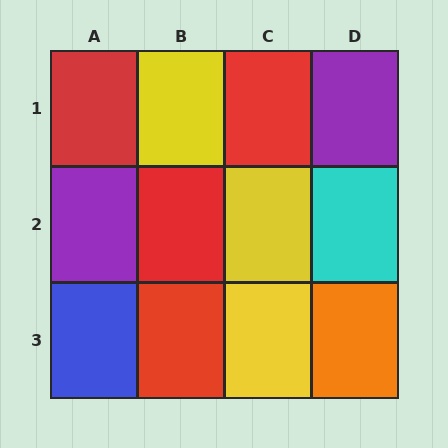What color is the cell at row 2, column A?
Purple.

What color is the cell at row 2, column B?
Red.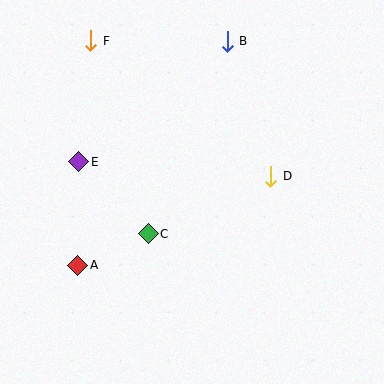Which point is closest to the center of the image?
Point C at (148, 234) is closest to the center.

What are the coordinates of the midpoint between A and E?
The midpoint between A and E is at (78, 214).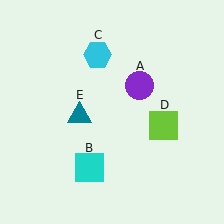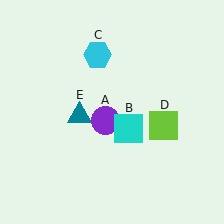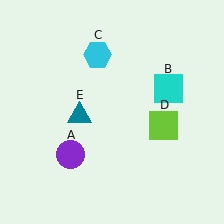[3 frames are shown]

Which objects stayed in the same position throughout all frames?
Cyan hexagon (object C) and lime square (object D) and teal triangle (object E) remained stationary.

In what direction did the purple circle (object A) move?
The purple circle (object A) moved down and to the left.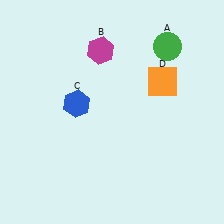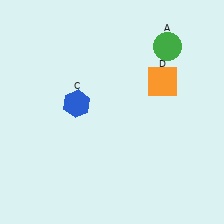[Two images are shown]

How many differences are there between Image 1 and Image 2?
There is 1 difference between the two images.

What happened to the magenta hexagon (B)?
The magenta hexagon (B) was removed in Image 2. It was in the top-left area of Image 1.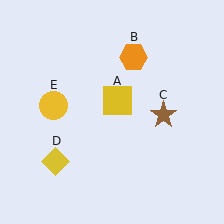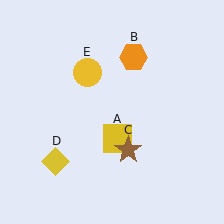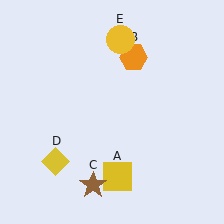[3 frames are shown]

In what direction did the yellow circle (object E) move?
The yellow circle (object E) moved up and to the right.